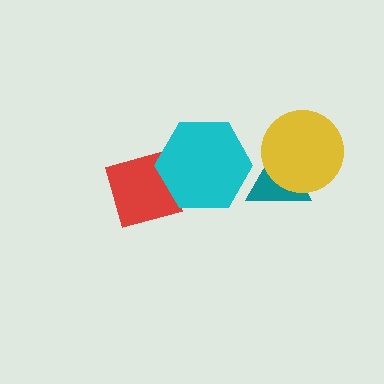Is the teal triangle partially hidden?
Yes, it is partially covered by another shape.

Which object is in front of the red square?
The cyan hexagon is in front of the red square.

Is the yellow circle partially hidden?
No, no other shape covers it.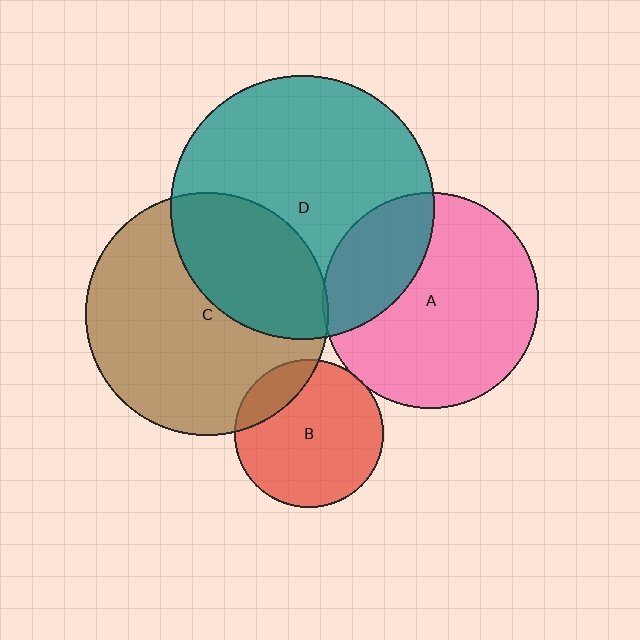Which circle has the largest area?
Circle D (teal).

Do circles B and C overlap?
Yes.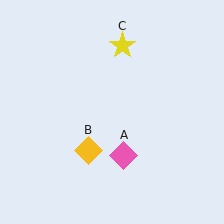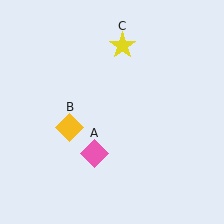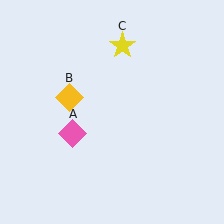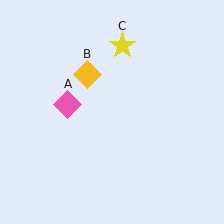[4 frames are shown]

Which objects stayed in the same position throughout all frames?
Yellow star (object C) remained stationary.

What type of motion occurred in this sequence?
The pink diamond (object A), yellow diamond (object B) rotated clockwise around the center of the scene.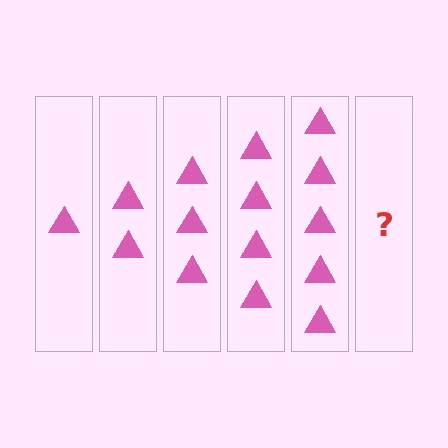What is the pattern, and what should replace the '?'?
The pattern is that each step adds one more triangle. The '?' should be 6 triangles.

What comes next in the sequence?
The next element should be 6 triangles.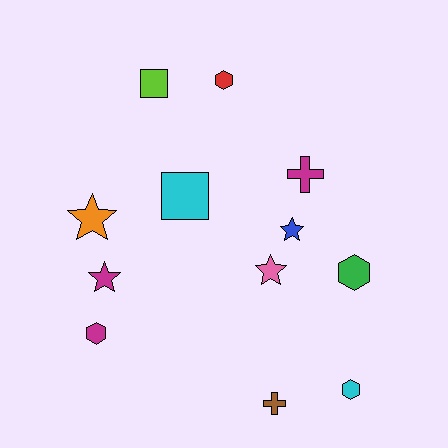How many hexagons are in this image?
There are 4 hexagons.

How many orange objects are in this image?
There is 1 orange object.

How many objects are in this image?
There are 12 objects.